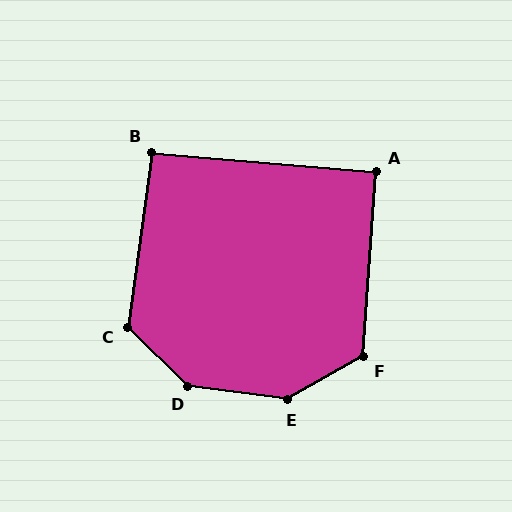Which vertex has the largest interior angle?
D, at approximately 143 degrees.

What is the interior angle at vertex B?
Approximately 93 degrees (approximately right).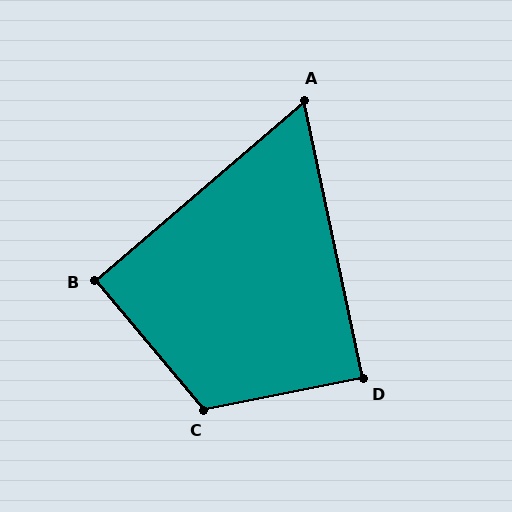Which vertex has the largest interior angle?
C, at approximately 119 degrees.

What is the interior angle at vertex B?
Approximately 91 degrees (approximately right).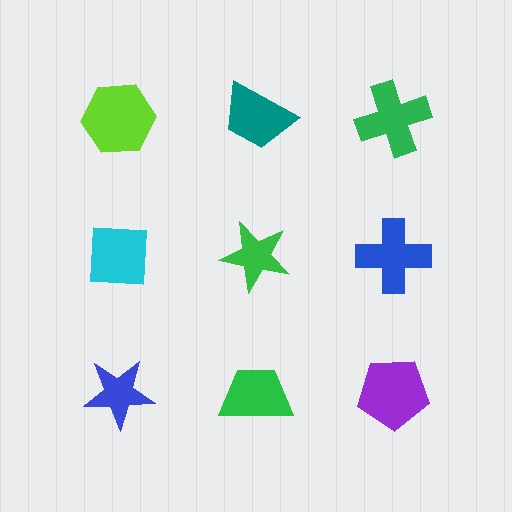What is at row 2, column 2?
A green star.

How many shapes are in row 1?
3 shapes.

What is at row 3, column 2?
A green trapezoid.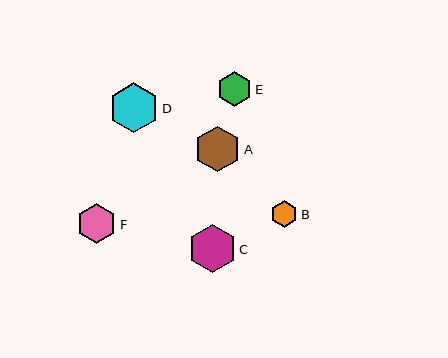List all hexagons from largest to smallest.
From largest to smallest: D, C, A, F, E, B.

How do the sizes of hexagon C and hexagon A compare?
Hexagon C and hexagon A are approximately the same size.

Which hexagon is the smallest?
Hexagon B is the smallest with a size of approximately 27 pixels.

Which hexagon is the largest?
Hexagon D is the largest with a size of approximately 50 pixels.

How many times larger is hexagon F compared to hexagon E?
Hexagon F is approximately 1.1 times the size of hexagon E.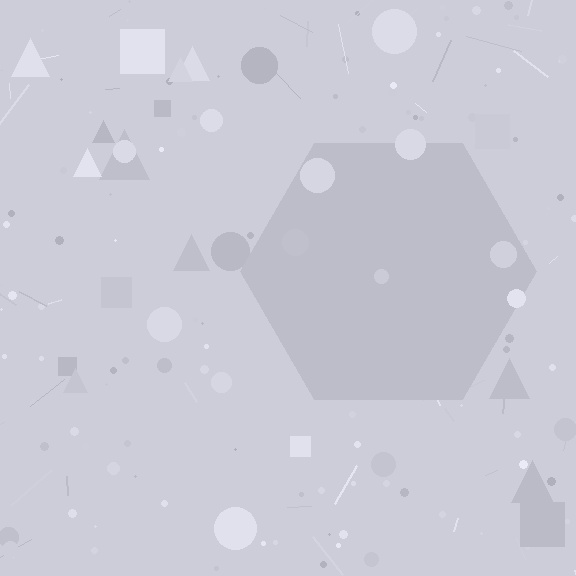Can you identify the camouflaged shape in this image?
The camouflaged shape is a hexagon.